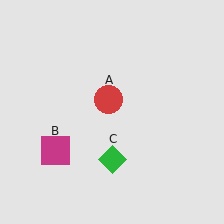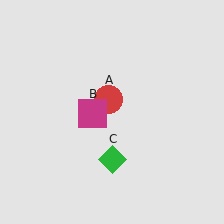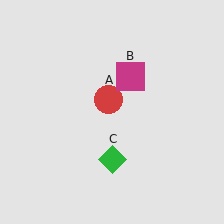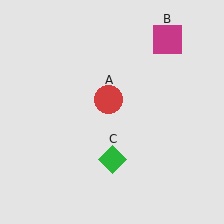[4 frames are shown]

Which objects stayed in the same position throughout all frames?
Red circle (object A) and green diamond (object C) remained stationary.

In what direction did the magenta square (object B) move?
The magenta square (object B) moved up and to the right.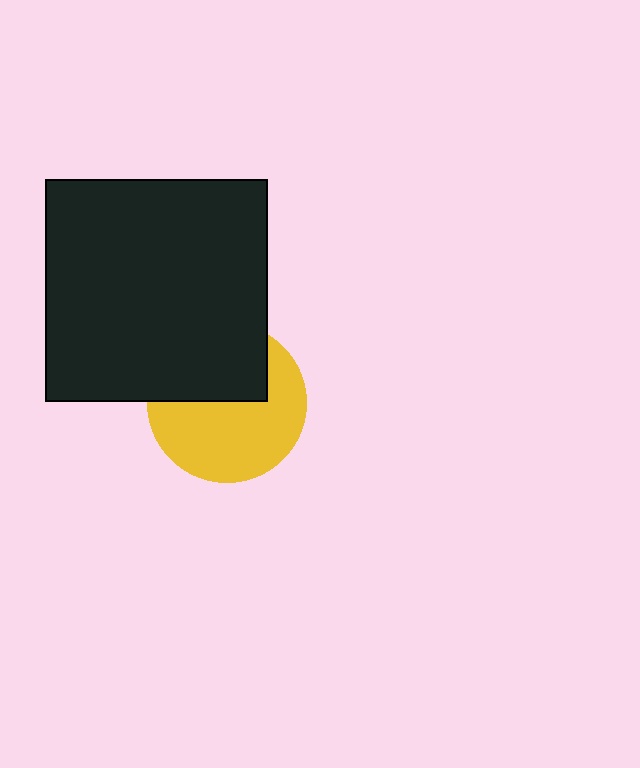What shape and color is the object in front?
The object in front is a black square.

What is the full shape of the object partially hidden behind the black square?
The partially hidden object is a yellow circle.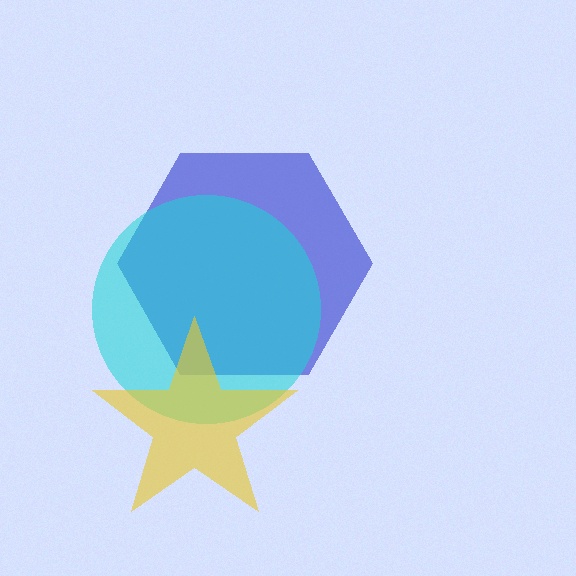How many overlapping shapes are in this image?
There are 3 overlapping shapes in the image.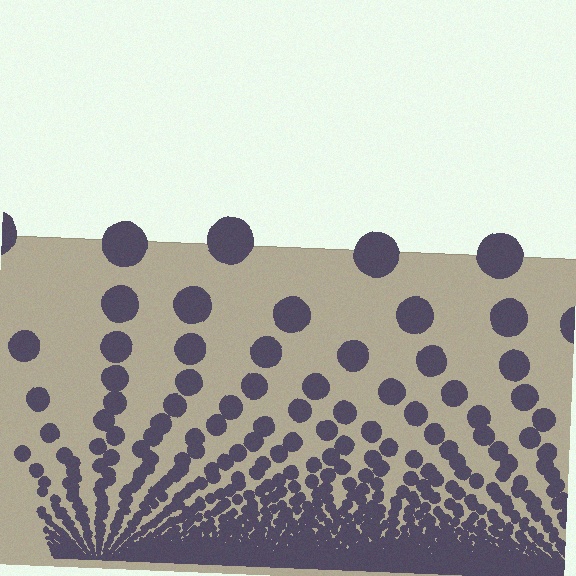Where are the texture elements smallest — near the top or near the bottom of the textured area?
Near the bottom.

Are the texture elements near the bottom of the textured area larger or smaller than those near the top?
Smaller. The gradient is inverted — elements near the bottom are smaller and denser.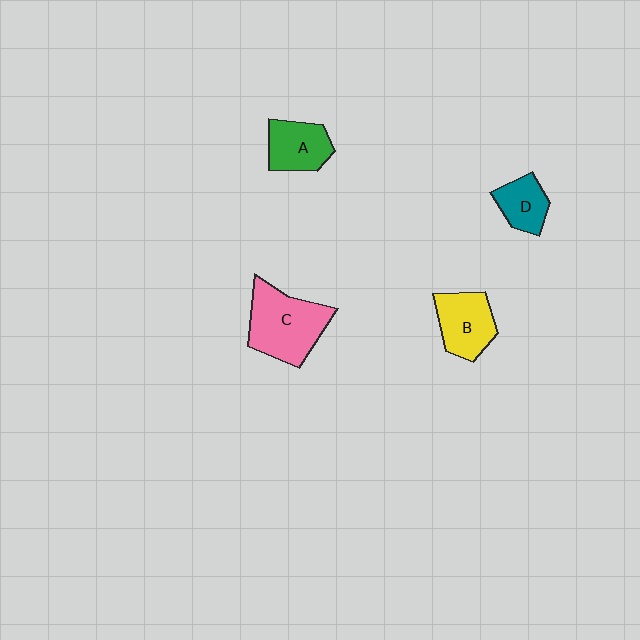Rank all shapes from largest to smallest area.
From largest to smallest: C (pink), B (yellow), A (green), D (teal).